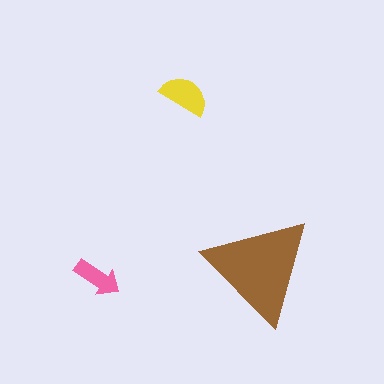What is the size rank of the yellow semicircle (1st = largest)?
2nd.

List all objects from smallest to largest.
The pink arrow, the yellow semicircle, the brown triangle.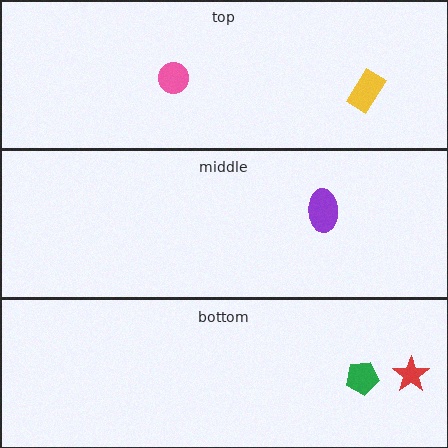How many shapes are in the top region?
2.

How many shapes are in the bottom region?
2.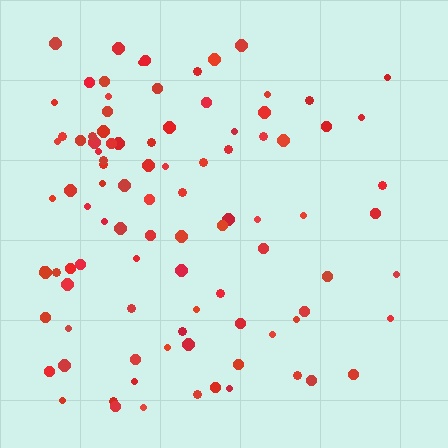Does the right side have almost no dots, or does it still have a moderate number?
Still a moderate number, just noticeably fewer than the left.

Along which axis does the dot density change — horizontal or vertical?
Horizontal.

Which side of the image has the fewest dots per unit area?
The right.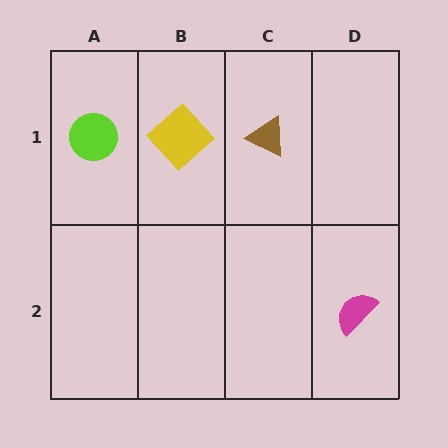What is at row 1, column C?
A brown triangle.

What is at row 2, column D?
A magenta semicircle.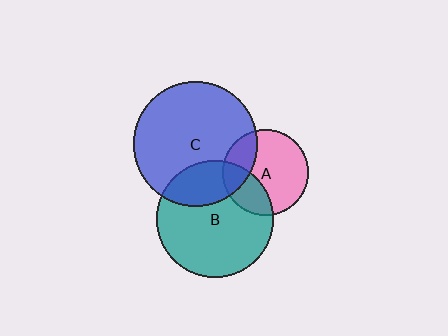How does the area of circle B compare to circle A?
Approximately 1.9 times.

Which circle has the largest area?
Circle C (blue).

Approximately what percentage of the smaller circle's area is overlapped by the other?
Approximately 25%.